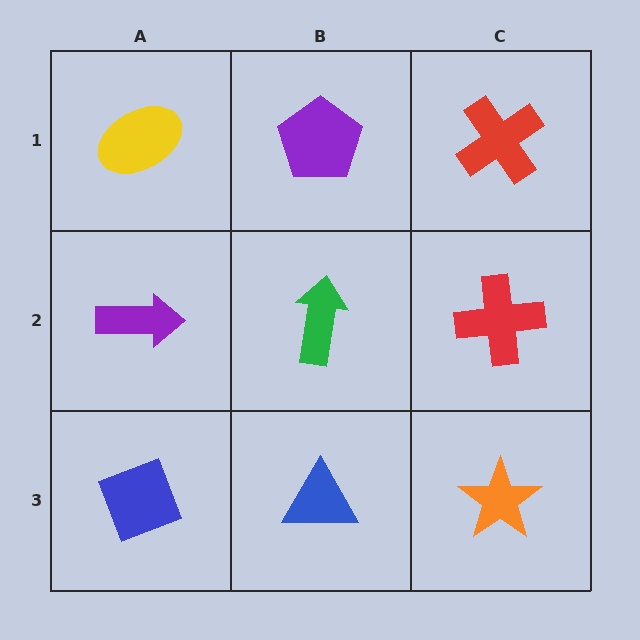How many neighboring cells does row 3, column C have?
2.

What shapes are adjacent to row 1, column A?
A purple arrow (row 2, column A), a purple pentagon (row 1, column B).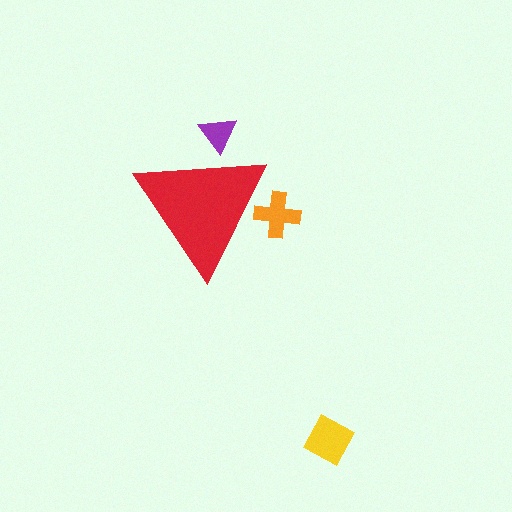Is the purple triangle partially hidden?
Yes, the purple triangle is partially hidden behind the red triangle.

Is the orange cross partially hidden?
Yes, the orange cross is partially hidden behind the red triangle.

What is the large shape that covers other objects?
A red triangle.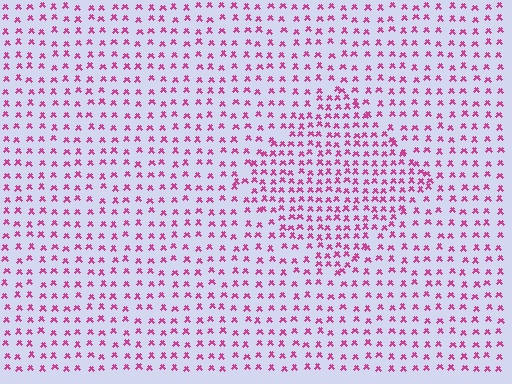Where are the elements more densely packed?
The elements are more densely packed inside the diamond boundary.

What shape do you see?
I see a diamond.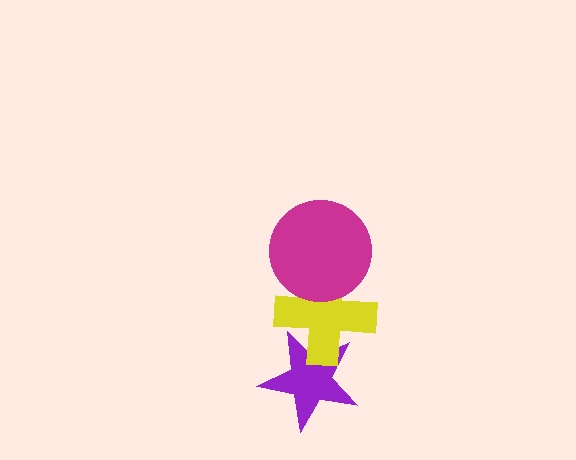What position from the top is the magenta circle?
The magenta circle is 1st from the top.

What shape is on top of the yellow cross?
The magenta circle is on top of the yellow cross.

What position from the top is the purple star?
The purple star is 3rd from the top.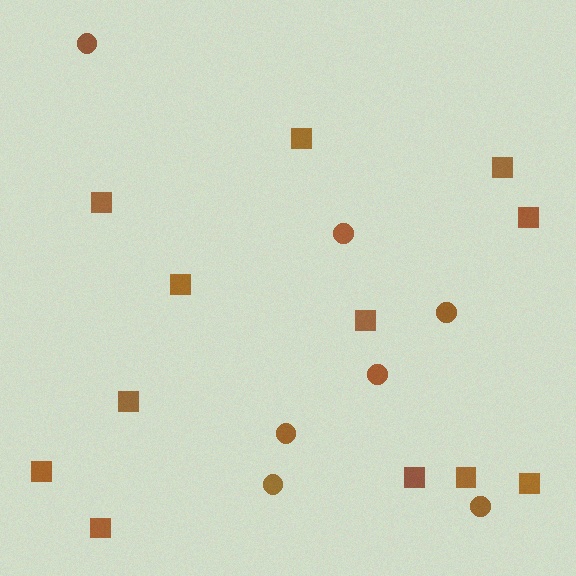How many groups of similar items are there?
There are 2 groups: one group of circles (7) and one group of squares (12).